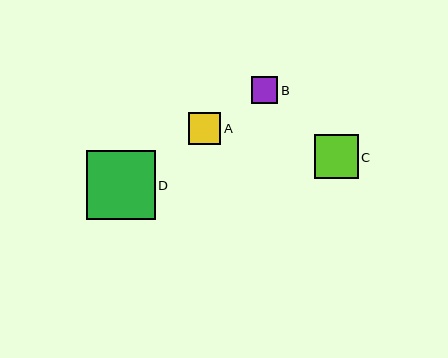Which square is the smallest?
Square B is the smallest with a size of approximately 27 pixels.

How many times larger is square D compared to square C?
Square D is approximately 1.6 times the size of square C.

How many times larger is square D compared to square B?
Square D is approximately 2.6 times the size of square B.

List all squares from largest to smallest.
From largest to smallest: D, C, A, B.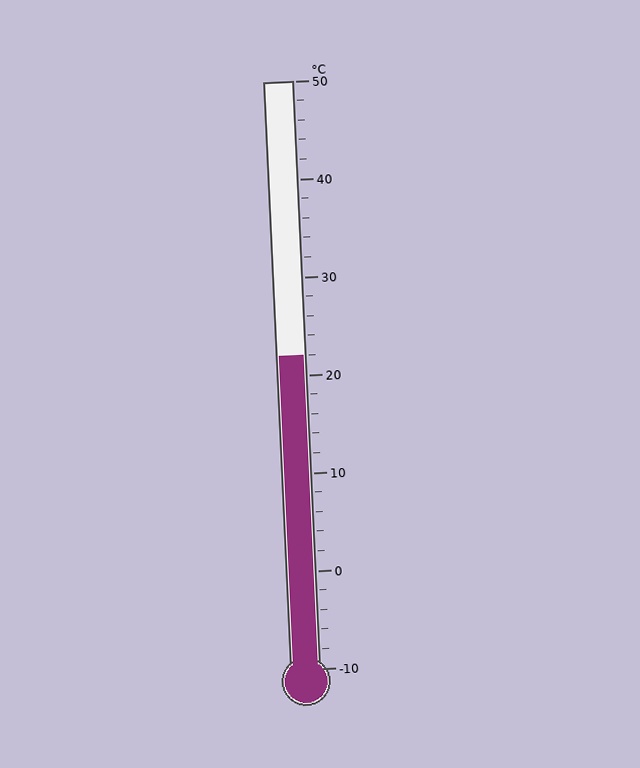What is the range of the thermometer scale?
The thermometer scale ranges from -10°C to 50°C.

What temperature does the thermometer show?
The thermometer shows approximately 22°C.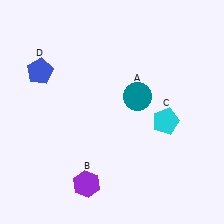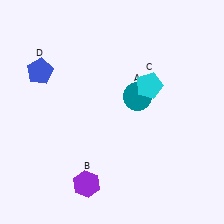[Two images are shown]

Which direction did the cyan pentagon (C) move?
The cyan pentagon (C) moved up.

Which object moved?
The cyan pentagon (C) moved up.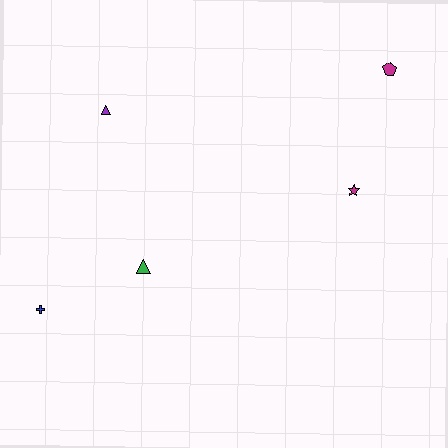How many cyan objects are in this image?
There are no cyan objects.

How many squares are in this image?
There are no squares.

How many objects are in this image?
There are 5 objects.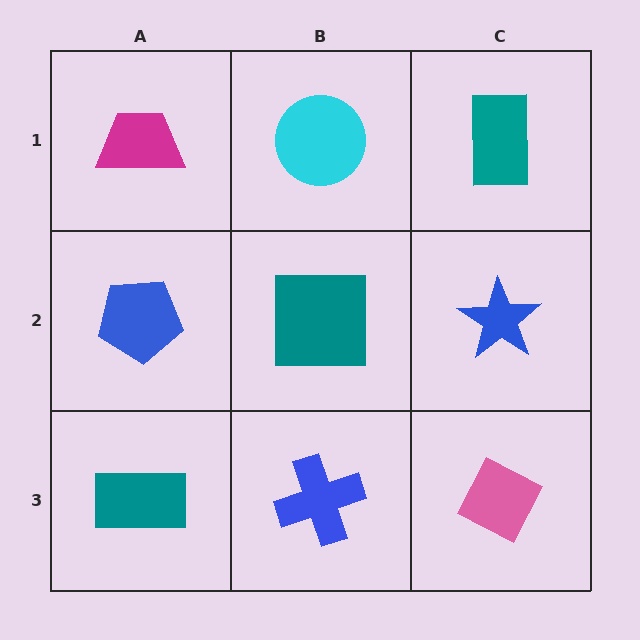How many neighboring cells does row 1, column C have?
2.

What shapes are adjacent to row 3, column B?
A teal square (row 2, column B), a teal rectangle (row 3, column A), a pink diamond (row 3, column C).